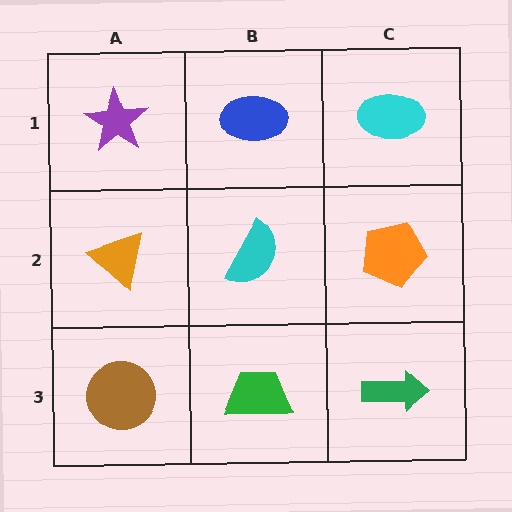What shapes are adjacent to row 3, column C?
An orange pentagon (row 2, column C), a green trapezoid (row 3, column B).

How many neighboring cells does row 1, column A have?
2.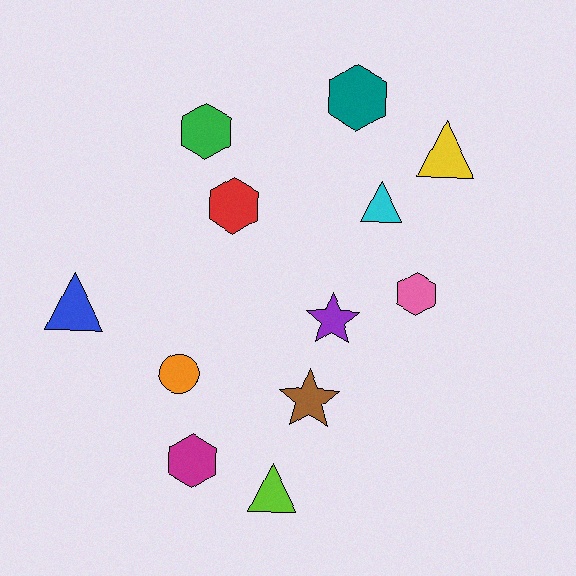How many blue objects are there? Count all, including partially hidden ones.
There is 1 blue object.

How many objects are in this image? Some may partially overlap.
There are 12 objects.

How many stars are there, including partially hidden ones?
There are 2 stars.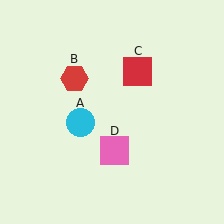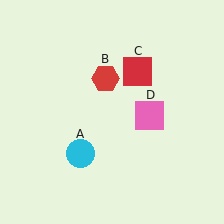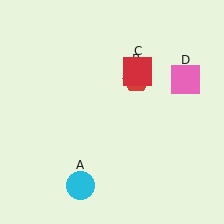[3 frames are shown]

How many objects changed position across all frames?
3 objects changed position: cyan circle (object A), red hexagon (object B), pink square (object D).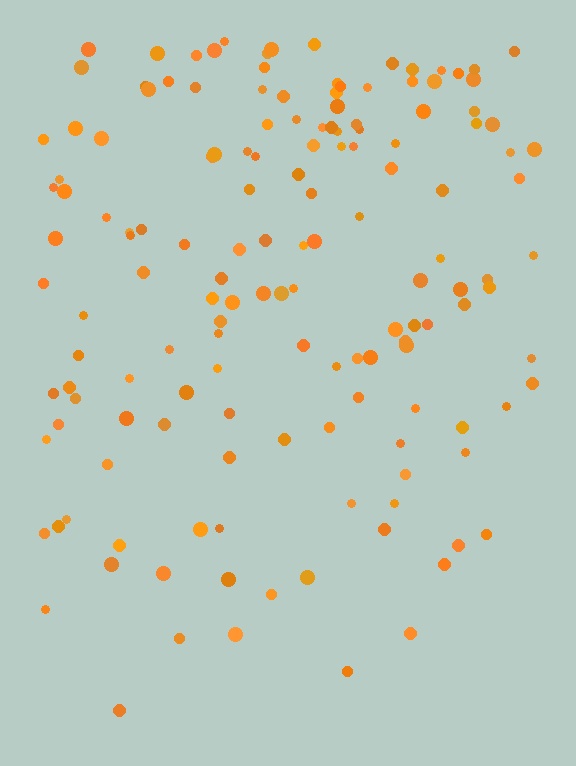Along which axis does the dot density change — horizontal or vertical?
Vertical.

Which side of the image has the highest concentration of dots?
The top.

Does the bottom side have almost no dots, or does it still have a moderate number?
Still a moderate number, just noticeably fewer than the top.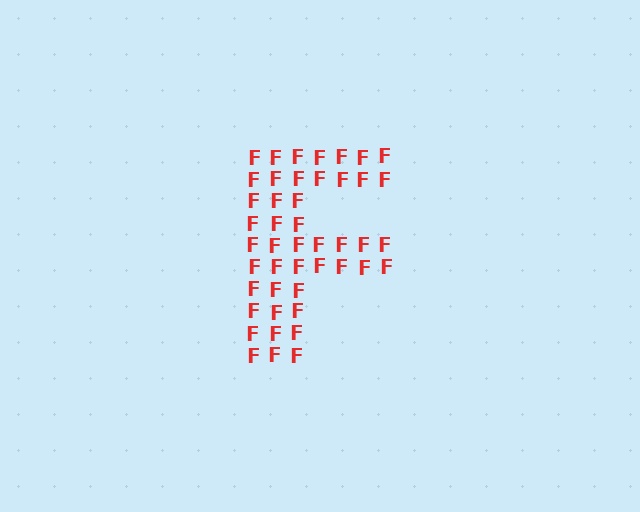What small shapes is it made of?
It is made of small letter F's.